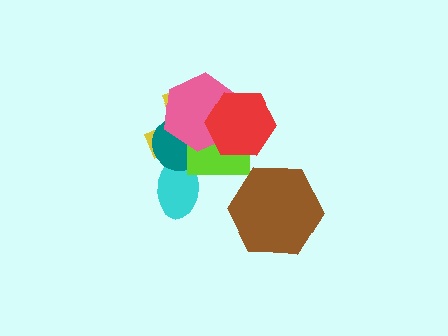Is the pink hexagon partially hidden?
Yes, it is partially covered by another shape.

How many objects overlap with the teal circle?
4 objects overlap with the teal circle.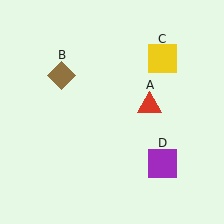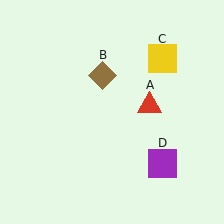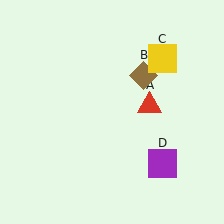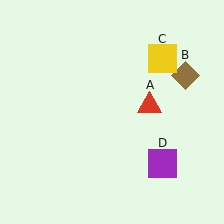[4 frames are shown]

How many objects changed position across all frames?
1 object changed position: brown diamond (object B).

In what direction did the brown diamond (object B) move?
The brown diamond (object B) moved right.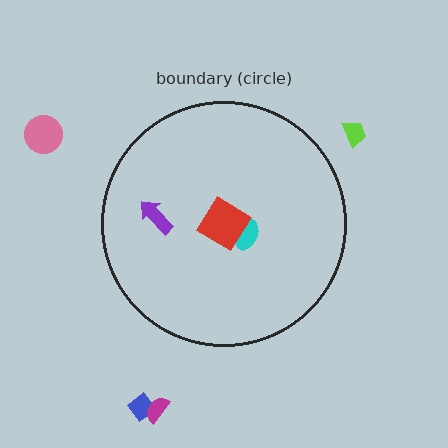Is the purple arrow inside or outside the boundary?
Inside.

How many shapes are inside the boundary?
3 inside, 4 outside.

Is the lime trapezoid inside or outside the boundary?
Outside.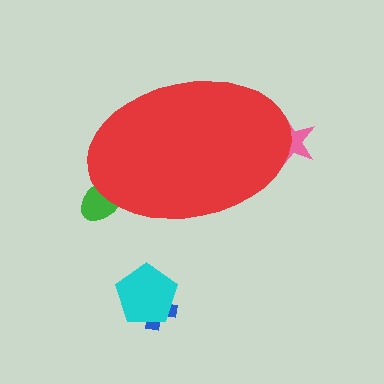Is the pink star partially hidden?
Yes, the pink star is partially hidden behind the red ellipse.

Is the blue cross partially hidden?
No, the blue cross is fully visible.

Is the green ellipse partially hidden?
Yes, the green ellipse is partially hidden behind the red ellipse.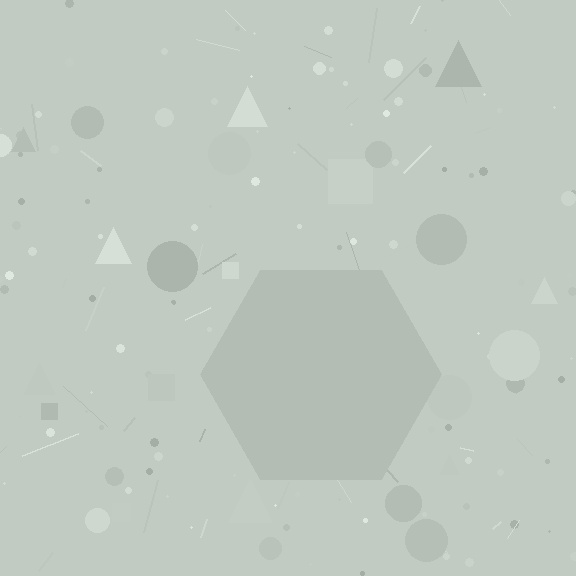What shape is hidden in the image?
A hexagon is hidden in the image.